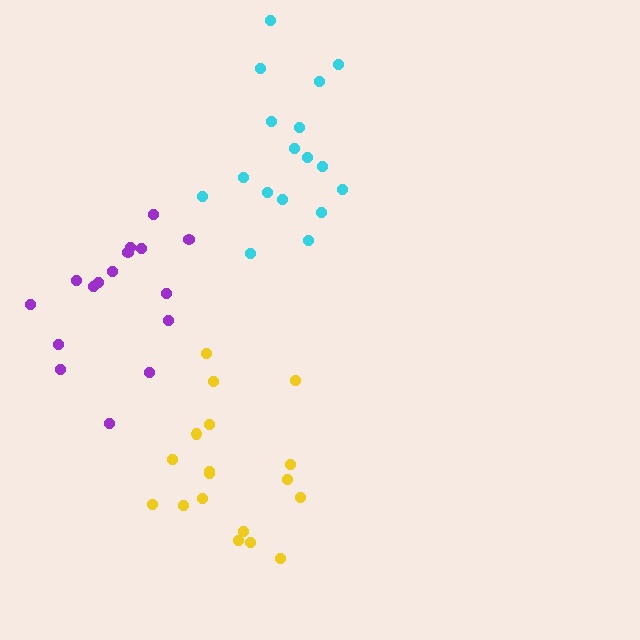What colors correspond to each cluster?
The clusters are colored: cyan, yellow, purple.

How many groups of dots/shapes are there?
There are 3 groups.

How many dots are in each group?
Group 1: 17 dots, Group 2: 18 dots, Group 3: 16 dots (51 total).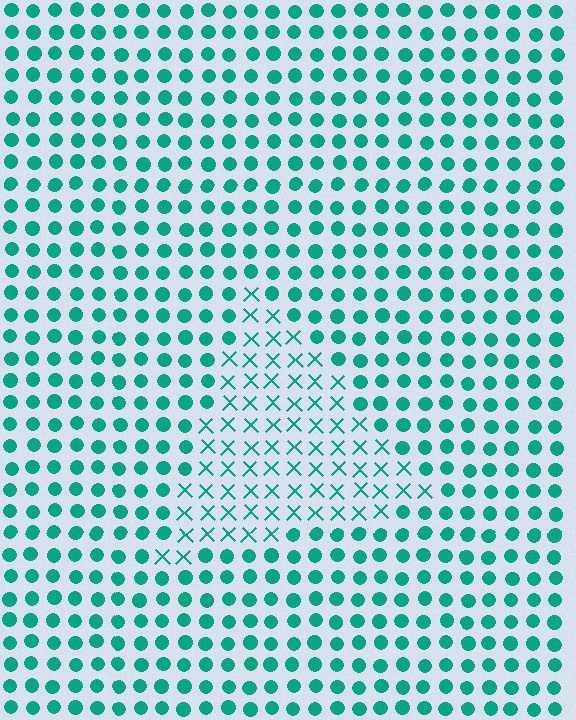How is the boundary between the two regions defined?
The boundary is defined by a change in element shape: X marks inside vs. circles outside. All elements share the same color and spacing.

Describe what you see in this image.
The image is filled with small teal elements arranged in a uniform grid. A triangle-shaped region contains X marks, while the surrounding area contains circles. The boundary is defined purely by the change in element shape.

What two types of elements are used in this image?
The image uses X marks inside the triangle region and circles outside it.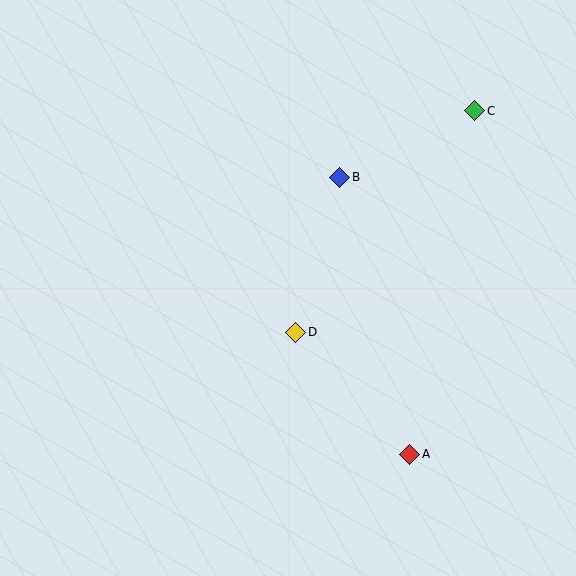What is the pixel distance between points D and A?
The distance between D and A is 167 pixels.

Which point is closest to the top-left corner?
Point B is closest to the top-left corner.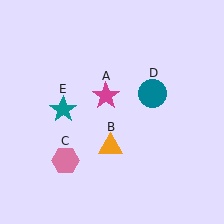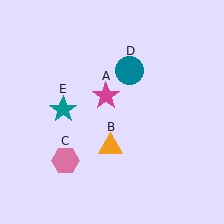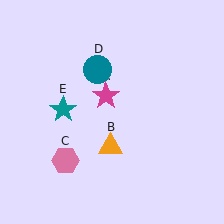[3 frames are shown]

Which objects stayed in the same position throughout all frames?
Magenta star (object A) and orange triangle (object B) and pink hexagon (object C) and teal star (object E) remained stationary.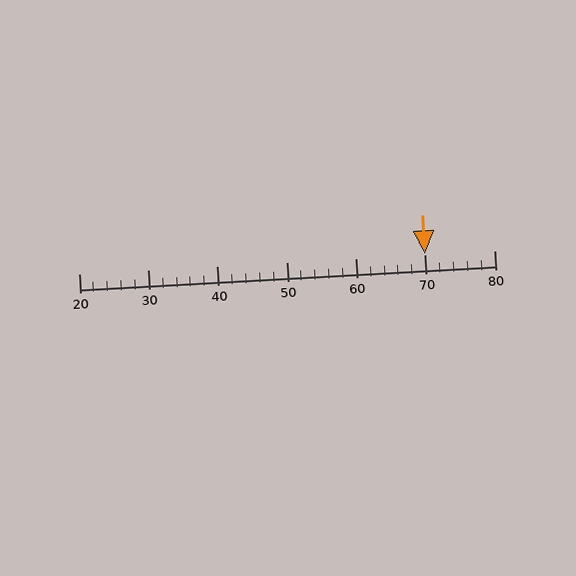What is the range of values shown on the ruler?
The ruler shows values from 20 to 80.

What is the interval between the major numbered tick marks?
The major tick marks are spaced 10 units apart.